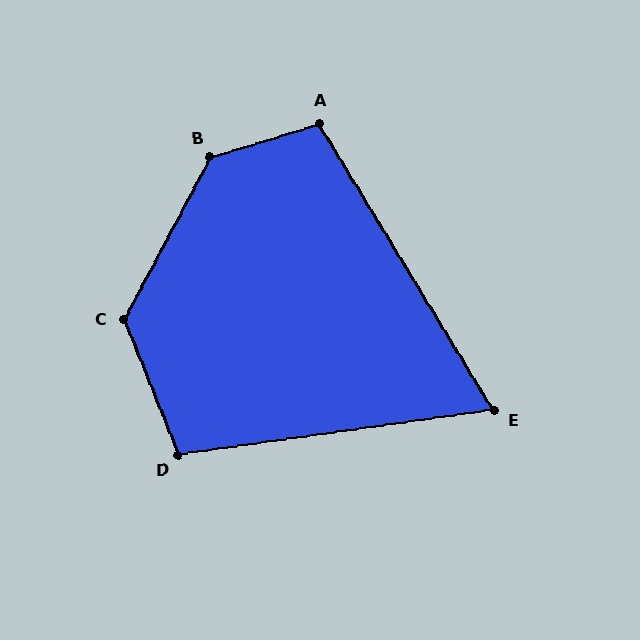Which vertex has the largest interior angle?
B, at approximately 135 degrees.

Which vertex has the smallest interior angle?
E, at approximately 67 degrees.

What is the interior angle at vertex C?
Approximately 130 degrees (obtuse).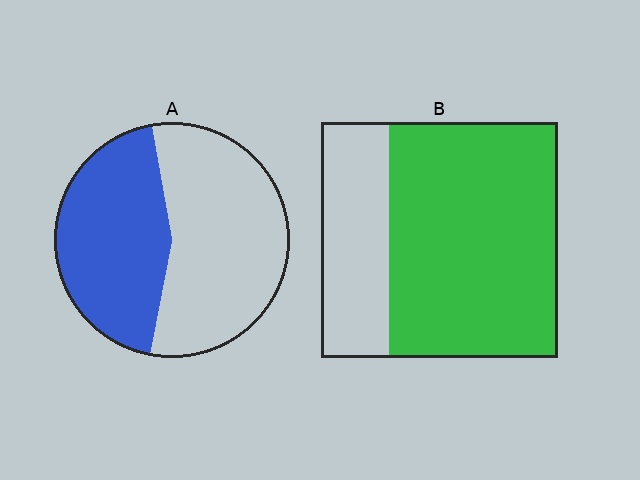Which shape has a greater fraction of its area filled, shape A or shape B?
Shape B.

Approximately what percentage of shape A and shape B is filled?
A is approximately 45% and B is approximately 70%.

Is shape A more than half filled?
No.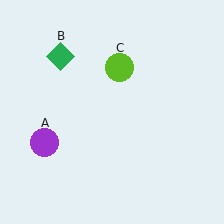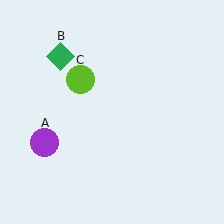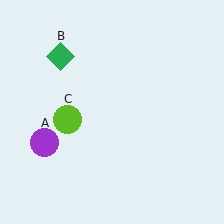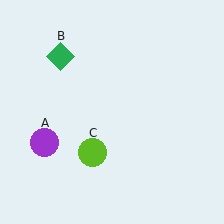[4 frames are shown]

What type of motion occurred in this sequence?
The lime circle (object C) rotated counterclockwise around the center of the scene.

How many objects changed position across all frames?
1 object changed position: lime circle (object C).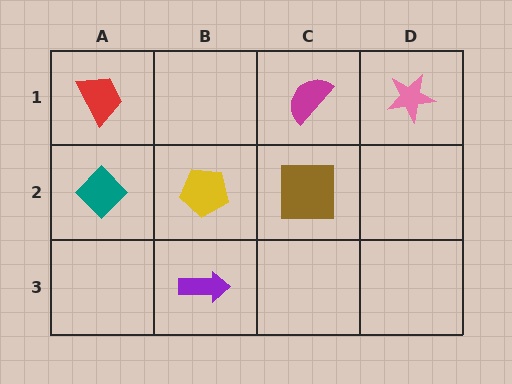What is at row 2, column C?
A brown square.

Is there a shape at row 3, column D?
No, that cell is empty.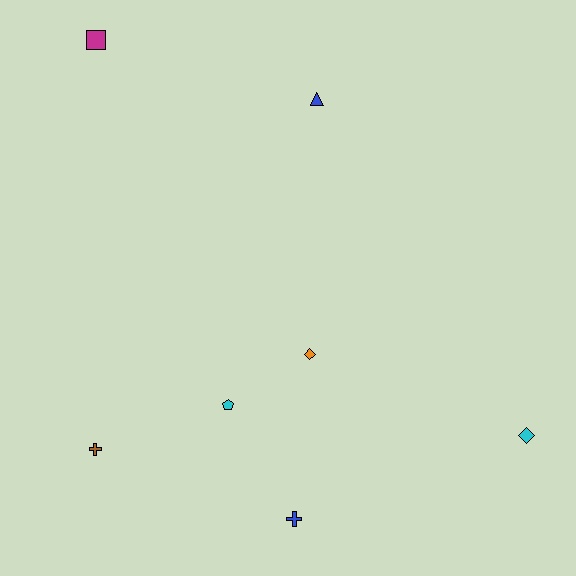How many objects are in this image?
There are 7 objects.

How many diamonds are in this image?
There are 2 diamonds.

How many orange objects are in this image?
There is 1 orange object.